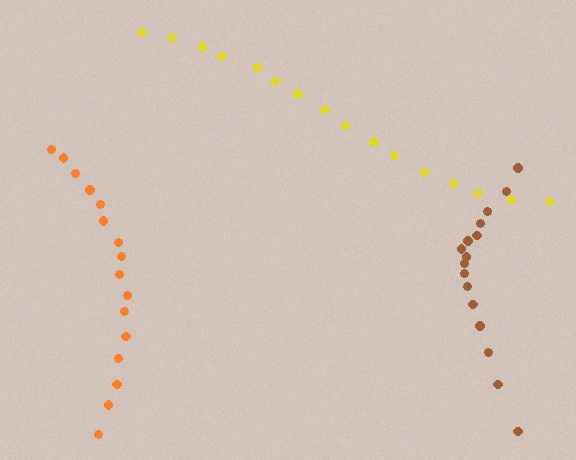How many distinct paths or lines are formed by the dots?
There are 3 distinct paths.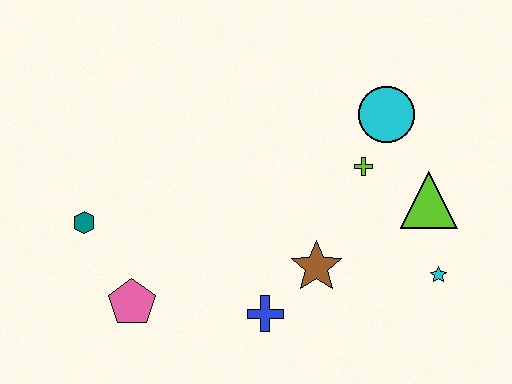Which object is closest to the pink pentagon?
The teal hexagon is closest to the pink pentagon.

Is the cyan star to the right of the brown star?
Yes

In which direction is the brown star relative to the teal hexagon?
The brown star is to the right of the teal hexagon.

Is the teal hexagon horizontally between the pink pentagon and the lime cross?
No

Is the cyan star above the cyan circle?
No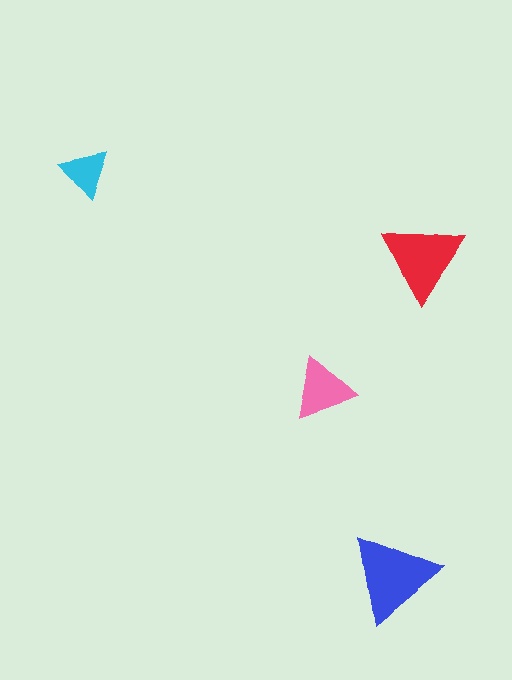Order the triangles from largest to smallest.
the blue one, the red one, the pink one, the cyan one.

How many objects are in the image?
There are 4 objects in the image.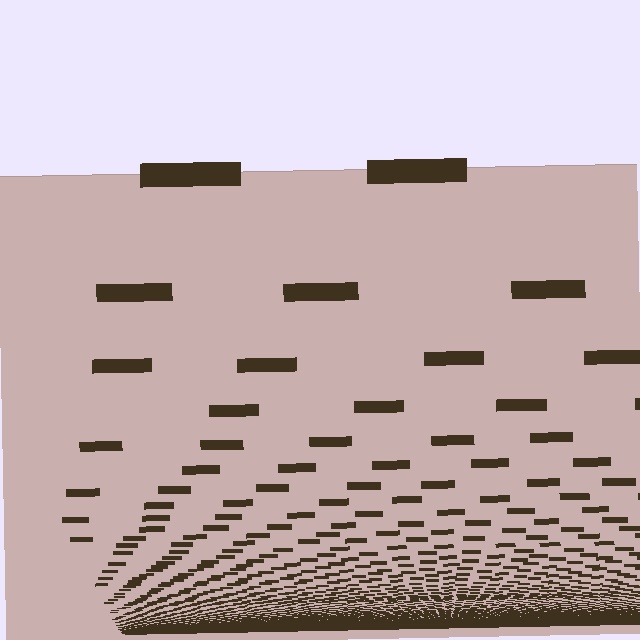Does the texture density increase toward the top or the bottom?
Density increases toward the bottom.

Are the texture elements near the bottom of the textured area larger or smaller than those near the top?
Smaller. The gradient is inverted — elements near the bottom are smaller and denser.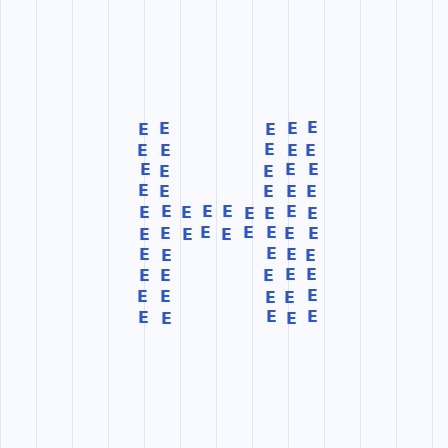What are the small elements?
The small elements are letter E's.